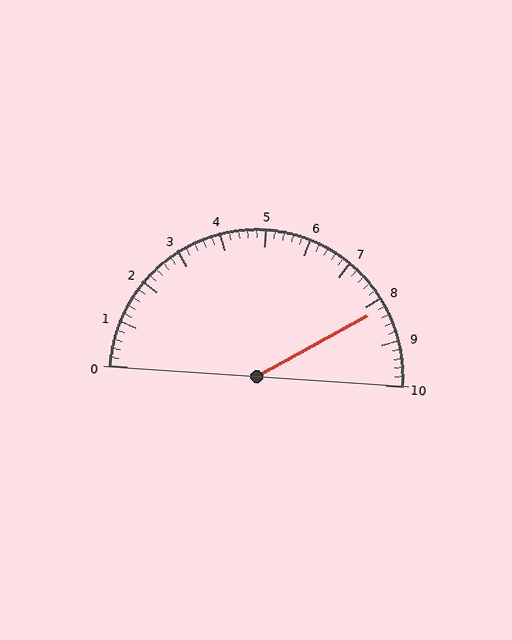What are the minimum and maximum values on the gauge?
The gauge ranges from 0 to 10.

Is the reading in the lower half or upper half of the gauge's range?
The reading is in the upper half of the range (0 to 10).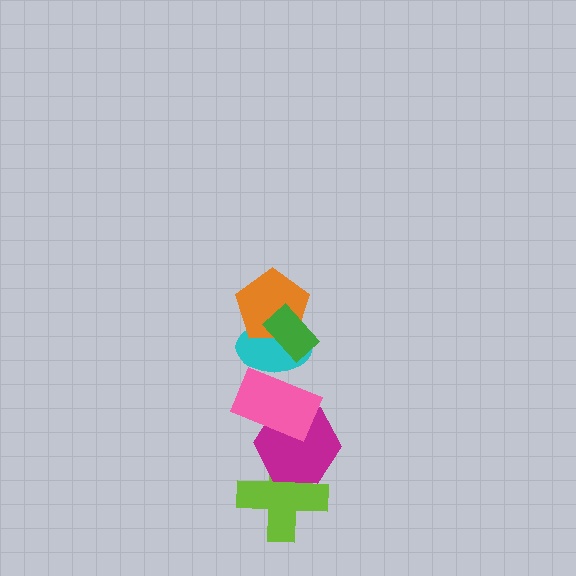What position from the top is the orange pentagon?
The orange pentagon is 2nd from the top.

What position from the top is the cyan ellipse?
The cyan ellipse is 3rd from the top.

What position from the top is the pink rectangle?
The pink rectangle is 4th from the top.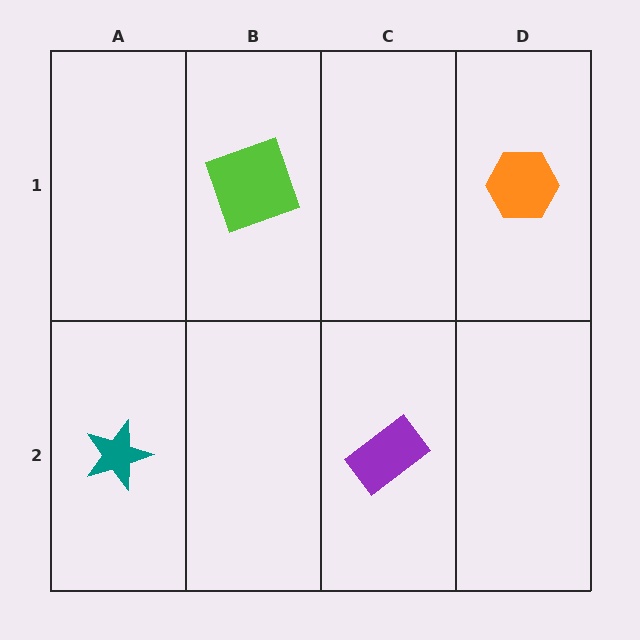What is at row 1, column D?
An orange hexagon.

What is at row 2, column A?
A teal star.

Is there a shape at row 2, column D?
No, that cell is empty.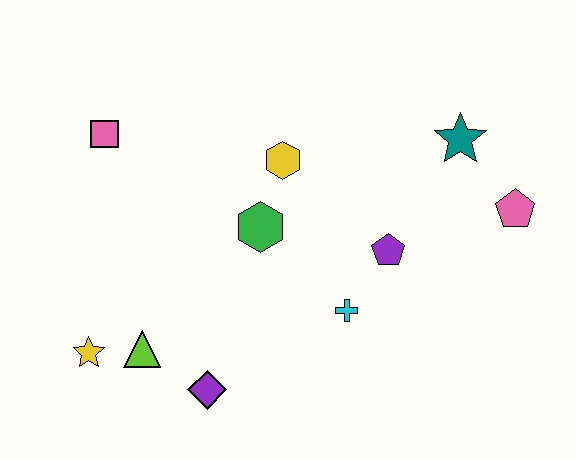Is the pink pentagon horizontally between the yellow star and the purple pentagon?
No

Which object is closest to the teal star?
The pink pentagon is closest to the teal star.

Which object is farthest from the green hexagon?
The pink pentagon is farthest from the green hexagon.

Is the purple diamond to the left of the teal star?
Yes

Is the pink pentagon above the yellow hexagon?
No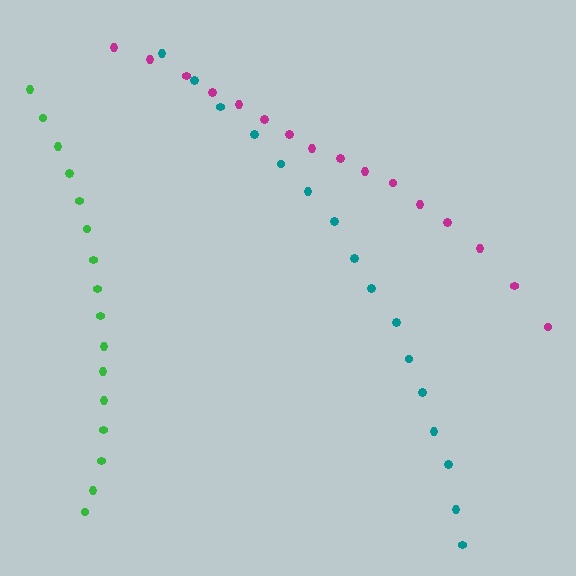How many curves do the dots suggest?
There are 3 distinct paths.